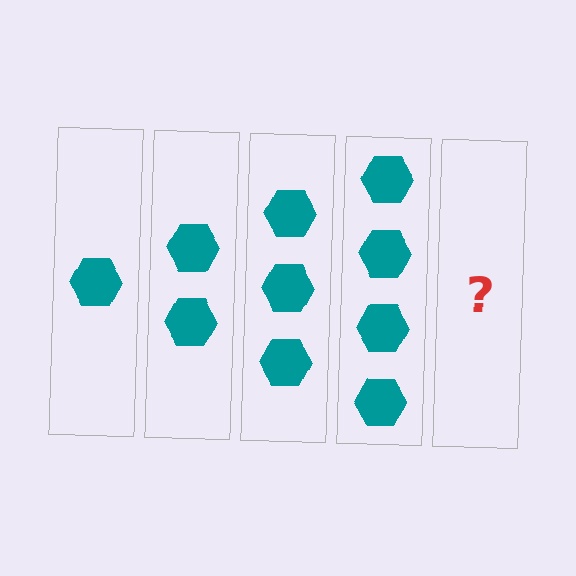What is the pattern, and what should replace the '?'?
The pattern is that each step adds one more hexagon. The '?' should be 5 hexagons.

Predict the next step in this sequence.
The next step is 5 hexagons.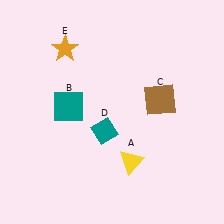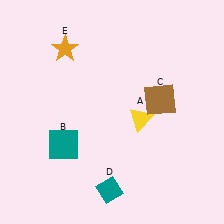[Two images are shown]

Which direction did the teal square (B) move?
The teal square (B) moved down.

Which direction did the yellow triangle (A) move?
The yellow triangle (A) moved up.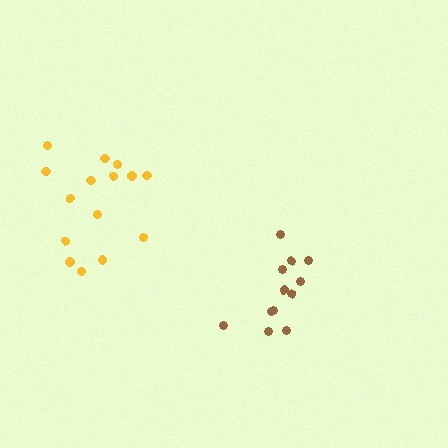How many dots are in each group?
Group 1: 15 dots, Group 2: 12 dots (27 total).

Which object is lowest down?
The brown cluster is bottommost.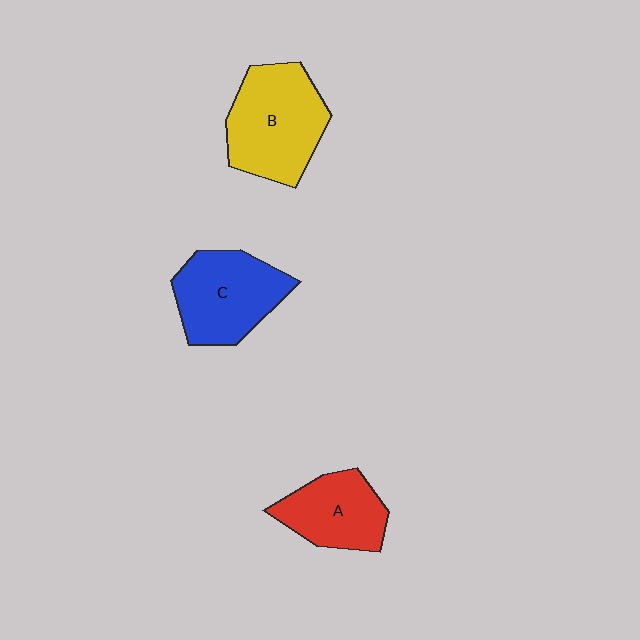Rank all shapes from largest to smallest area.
From largest to smallest: B (yellow), C (blue), A (red).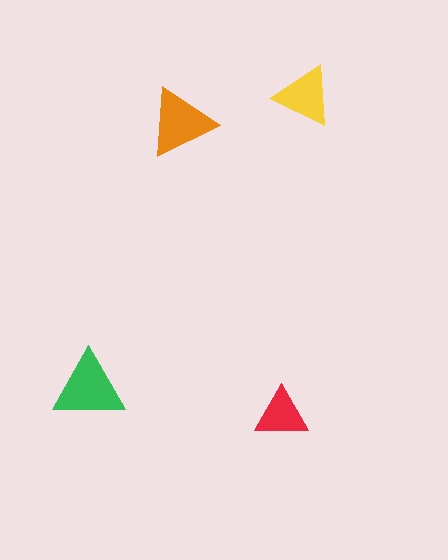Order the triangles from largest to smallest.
the green one, the orange one, the yellow one, the red one.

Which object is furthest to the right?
The yellow triangle is rightmost.